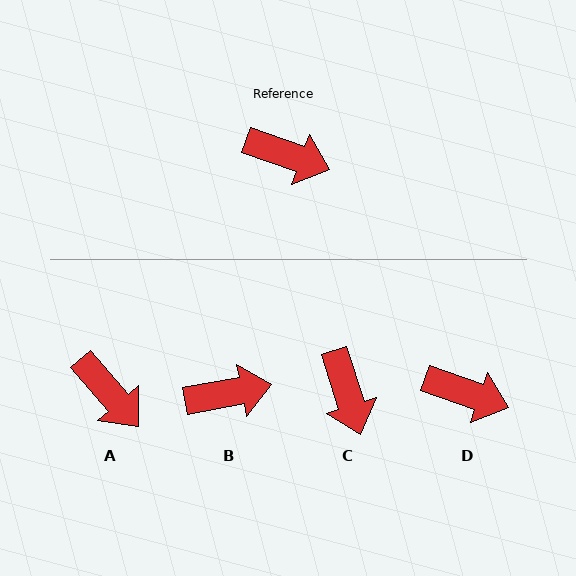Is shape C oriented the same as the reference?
No, it is off by about 53 degrees.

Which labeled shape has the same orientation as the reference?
D.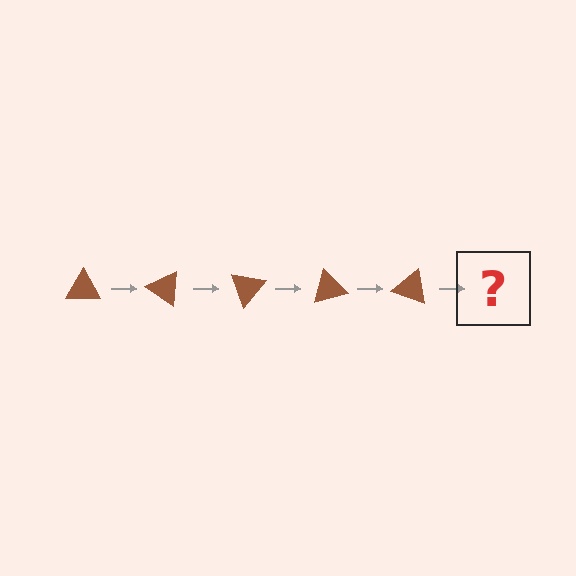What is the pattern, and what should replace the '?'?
The pattern is that the triangle rotates 35 degrees each step. The '?' should be a brown triangle rotated 175 degrees.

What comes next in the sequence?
The next element should be a brown triangle rotated 175 degrees.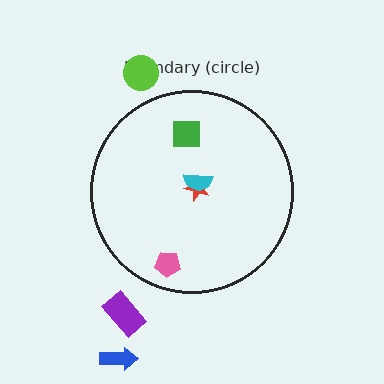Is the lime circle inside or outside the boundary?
Outside.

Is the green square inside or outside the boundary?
Inside.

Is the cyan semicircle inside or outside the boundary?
Inside.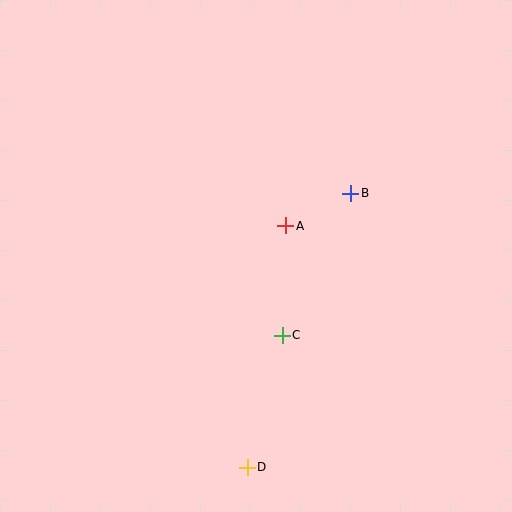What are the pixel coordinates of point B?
Point B is at (351, 193).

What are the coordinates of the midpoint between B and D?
The midpoint between B and D is at (299, 330).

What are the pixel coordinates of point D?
Point D is at (247, 467).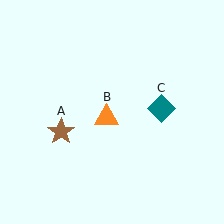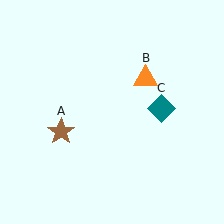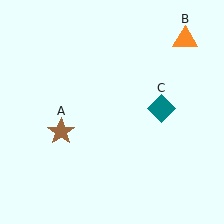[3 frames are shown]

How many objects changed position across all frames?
1 object changed position: orange triangle (object B).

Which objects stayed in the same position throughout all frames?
Brown star (object A) and teal diamond (object C) remained stationary.